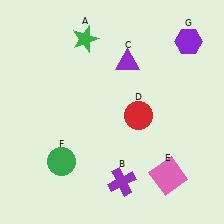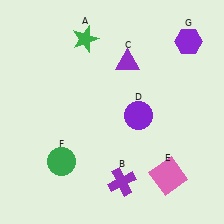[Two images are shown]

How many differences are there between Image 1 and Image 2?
There is 1 difference between the two images.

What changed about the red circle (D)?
In Image 1, D is red. In Image 2, it changed to purple.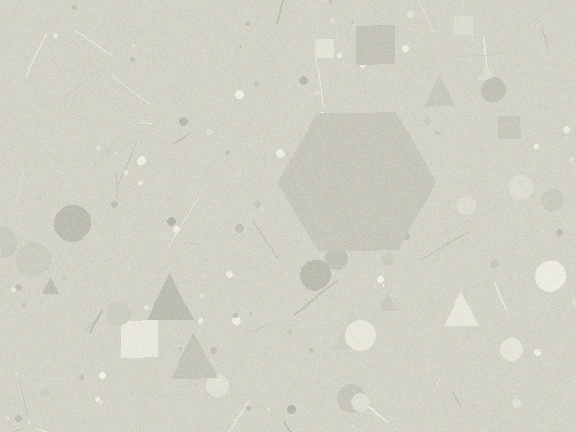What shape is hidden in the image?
A hexagon is hidden in the image.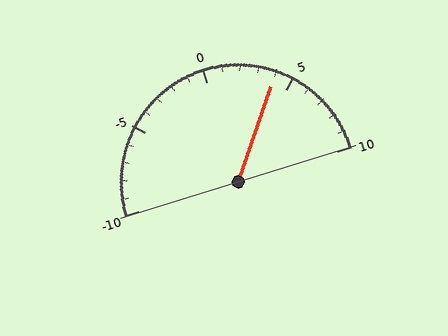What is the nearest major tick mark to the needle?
The nearest major tick mark is 5.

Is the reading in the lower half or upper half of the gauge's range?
The reading is in the upper half of the range (-10 to 10).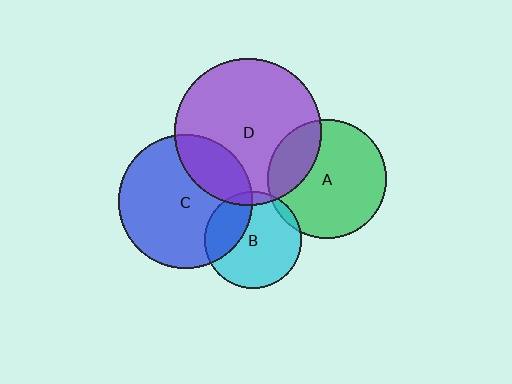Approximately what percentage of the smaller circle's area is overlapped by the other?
Approximately 25%.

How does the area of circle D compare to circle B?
Approximately 2.3 times.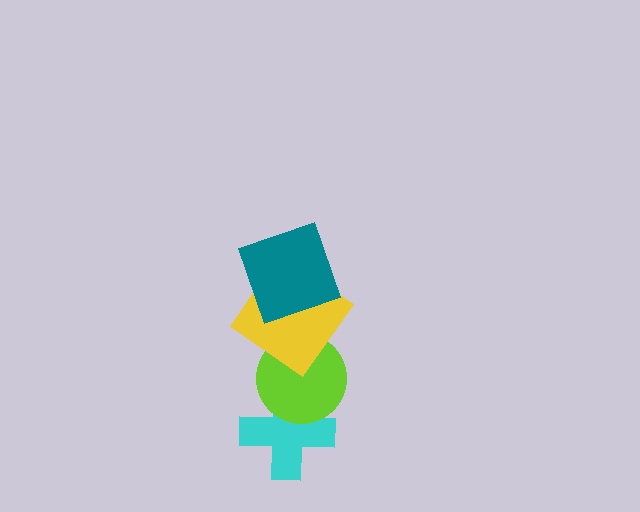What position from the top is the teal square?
The teal square is 1st from the top.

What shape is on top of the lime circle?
The yellow diamond is on top of the lime circle.